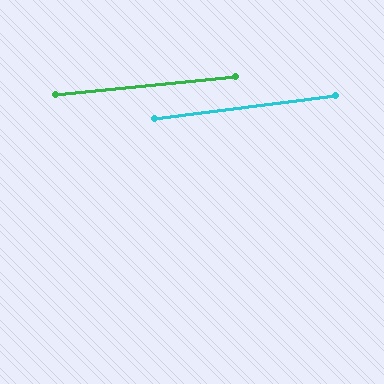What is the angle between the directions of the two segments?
Approximately 1 degree.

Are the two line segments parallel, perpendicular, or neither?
Parallel — their directions differ by only 1.3°.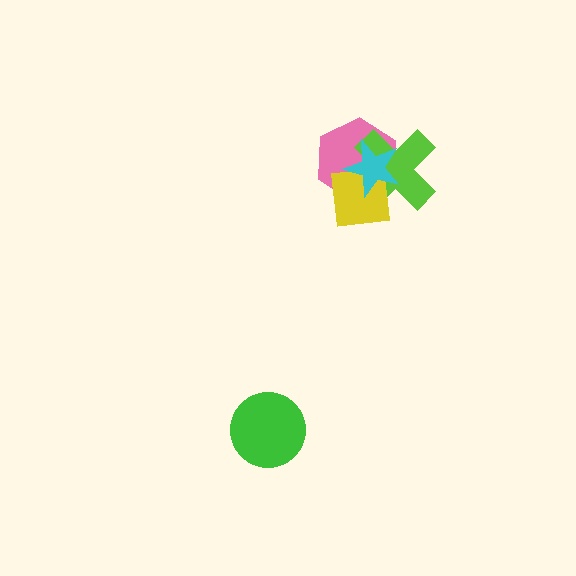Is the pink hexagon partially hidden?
Yes, it is partially covered by another shape.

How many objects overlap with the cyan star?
3 objects overlap with the cyan star.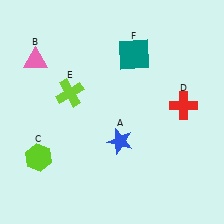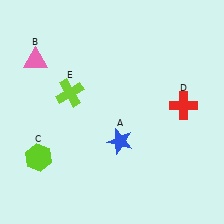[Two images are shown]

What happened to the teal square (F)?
The teal square (F) was removed in Image 2. It was in the top-right area of Image 1.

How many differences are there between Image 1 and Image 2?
There is 1 difference between the two images.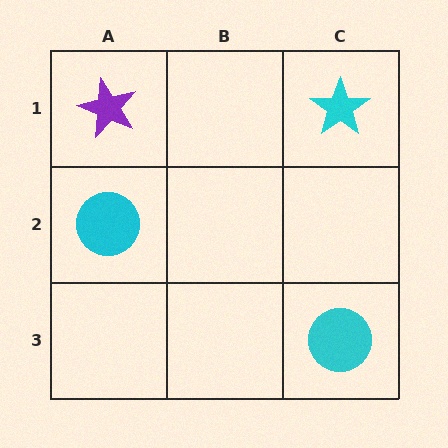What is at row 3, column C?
A cyan circle.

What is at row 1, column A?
A purple star.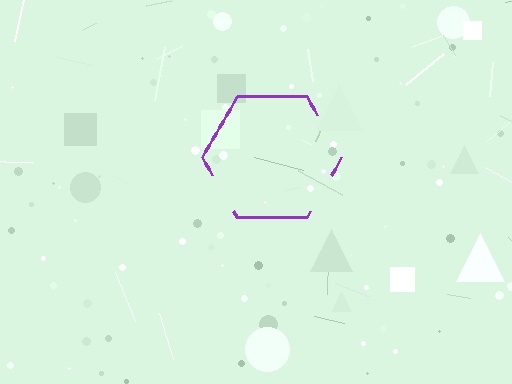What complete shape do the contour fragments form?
The contour fragments form a hexagon.